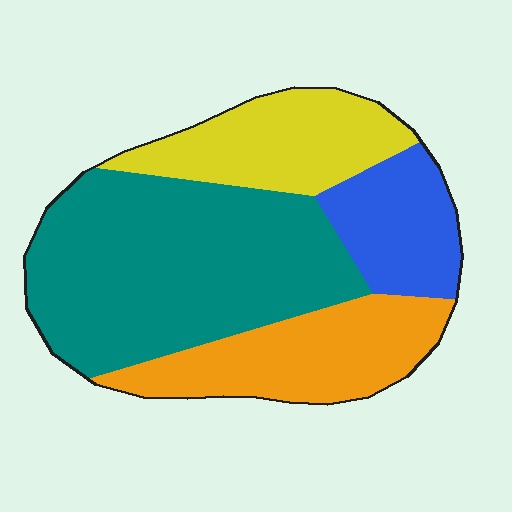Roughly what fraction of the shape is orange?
Orange takes up about one fifth (1/5) of the shape.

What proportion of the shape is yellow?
Yellow takes up about one fifth (1/5) of the shape.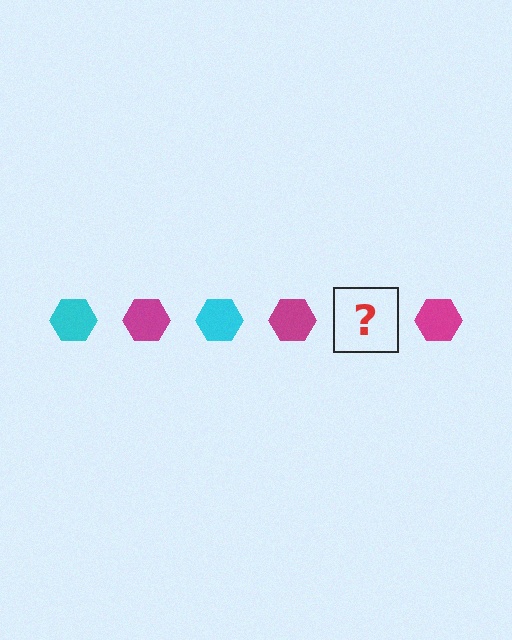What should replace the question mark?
The question mark should be replaced with a cyan hexagon.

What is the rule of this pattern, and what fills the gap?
The rule is that the pattern cycles through cyan, magenta hexagons. The gap should be filled with a cyan hexagon.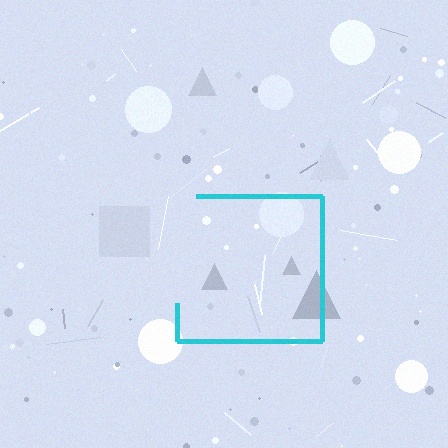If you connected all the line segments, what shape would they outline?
They would outline a square.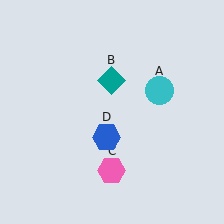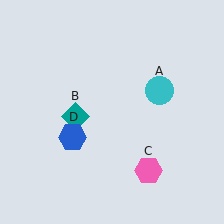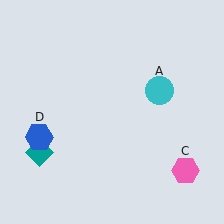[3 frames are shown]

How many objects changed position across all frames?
3 objects changed position: teal diamond (object B), pink hexagon (object C), blue hexagon (object D).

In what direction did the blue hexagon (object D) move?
The blue hexagon (object D) moved left.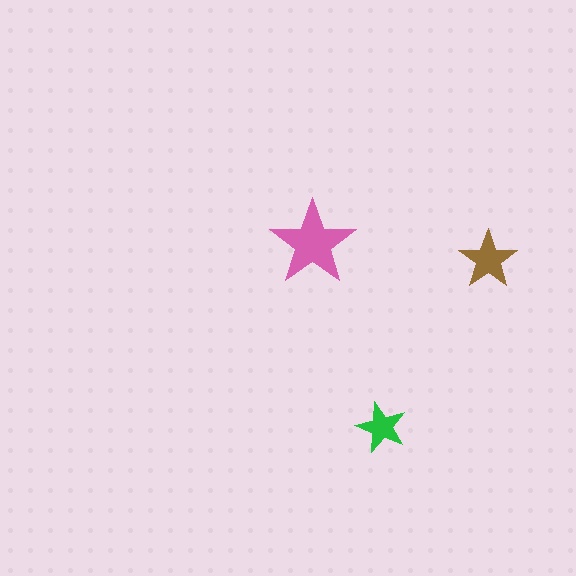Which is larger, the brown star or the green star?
The brown one.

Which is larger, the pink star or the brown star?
The pink one.